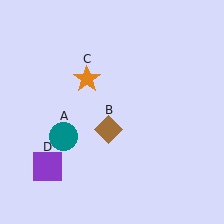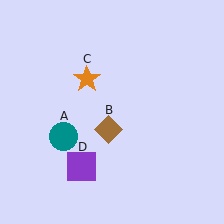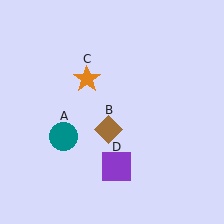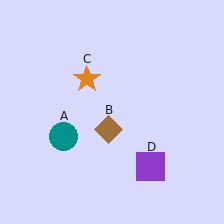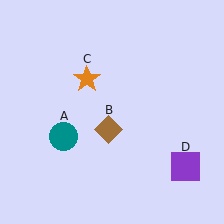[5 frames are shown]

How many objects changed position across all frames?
1 object changed position: purple square (object D).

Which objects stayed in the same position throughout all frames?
Teal circle (object A) and brown diamond (object B) and orange star (object C) remained stationary.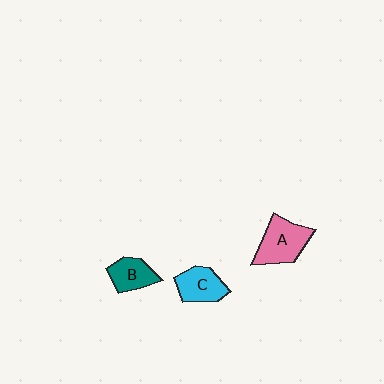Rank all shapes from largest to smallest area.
From largest to smallest: A (pink), C (cyan), B (teal).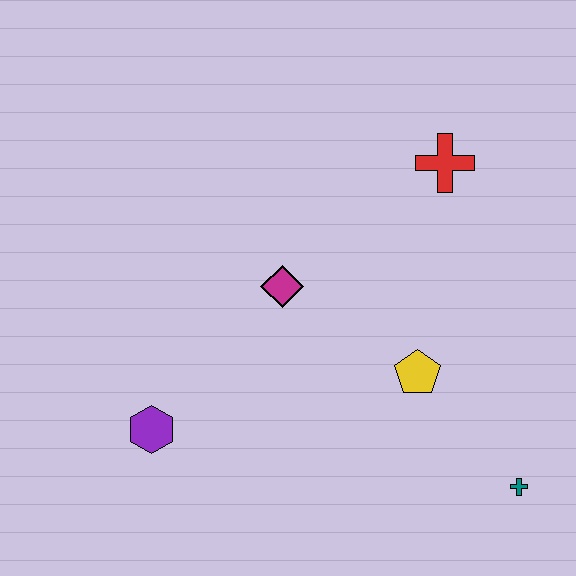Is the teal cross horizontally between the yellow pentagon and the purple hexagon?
No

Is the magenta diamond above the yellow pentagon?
Yes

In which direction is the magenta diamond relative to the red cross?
The magenta diamond is to the left of the red cross.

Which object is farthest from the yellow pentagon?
The purple hexagon is farthest from the yellow pentagon.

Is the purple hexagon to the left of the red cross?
Yes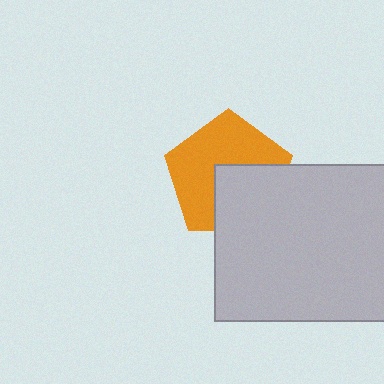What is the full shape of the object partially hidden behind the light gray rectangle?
The partially hidden object is an orange pentagon.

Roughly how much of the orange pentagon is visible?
About half of it is visible (roughly 59%).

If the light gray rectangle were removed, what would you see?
You would see the complete orange pentagon.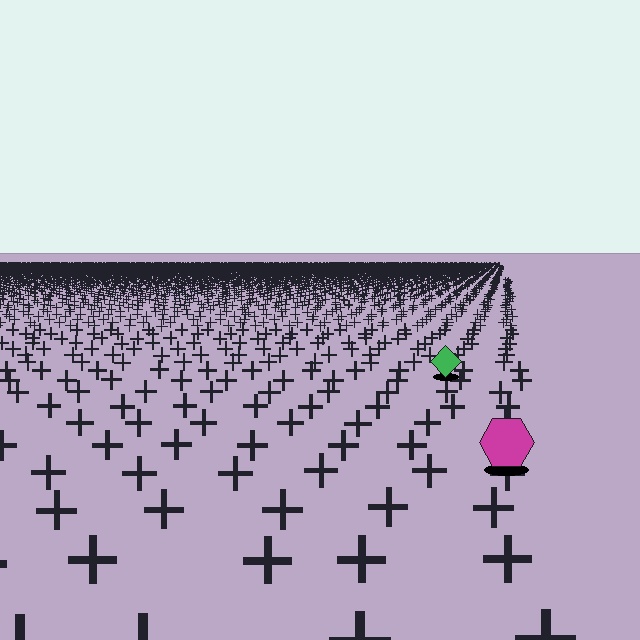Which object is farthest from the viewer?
The green diamond is farthest from the viewer. It appears smaller and the ground texture around it is denser.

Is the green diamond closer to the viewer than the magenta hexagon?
No. The magenta hexagon is closer — you can tell from the texture gradient: the ground texture is coarser near it.